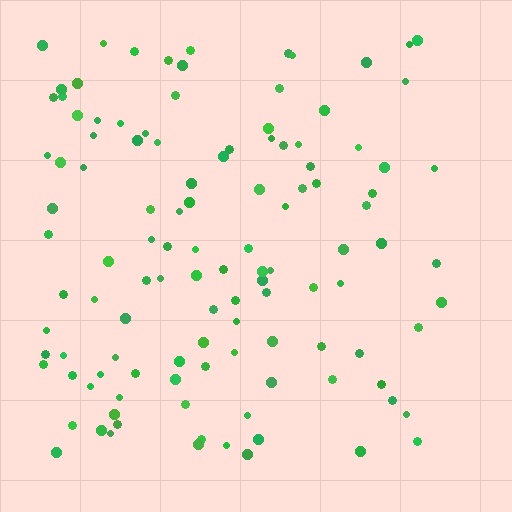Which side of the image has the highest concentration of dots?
The left.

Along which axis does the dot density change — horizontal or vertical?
Horizontal.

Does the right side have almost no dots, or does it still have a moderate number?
Still a moderate number, just noticeably fewer than the left.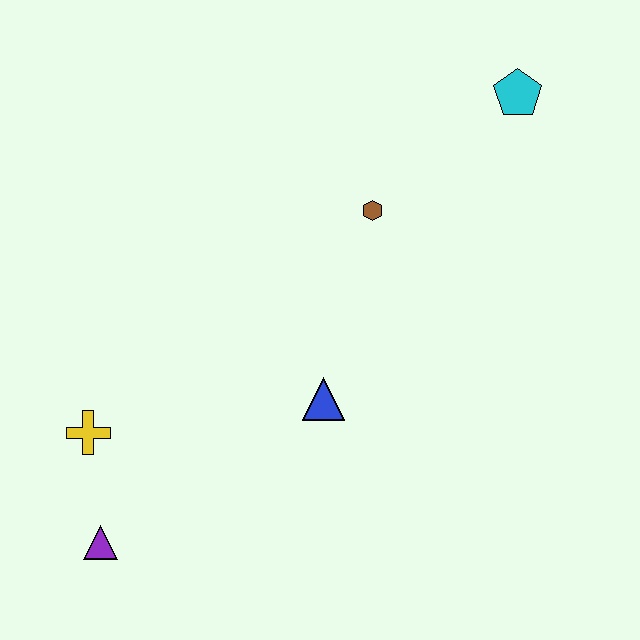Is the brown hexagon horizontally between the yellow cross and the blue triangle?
No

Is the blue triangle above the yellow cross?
Yes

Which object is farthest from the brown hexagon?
The purple triangle is farthest from the brown hexagon.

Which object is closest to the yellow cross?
The purple triangle is closest to the yellow cross.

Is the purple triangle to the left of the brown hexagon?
Yes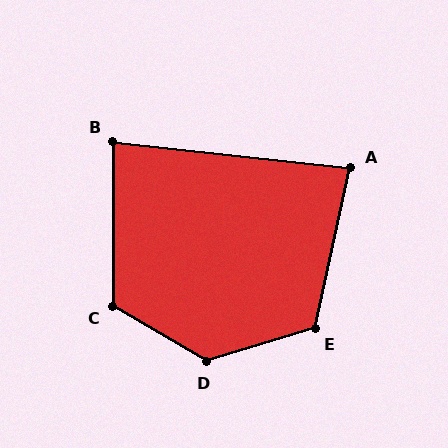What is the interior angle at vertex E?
Approximately 119 degrees (obtuse).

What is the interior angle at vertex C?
Approximately 120 degrees (obtuse).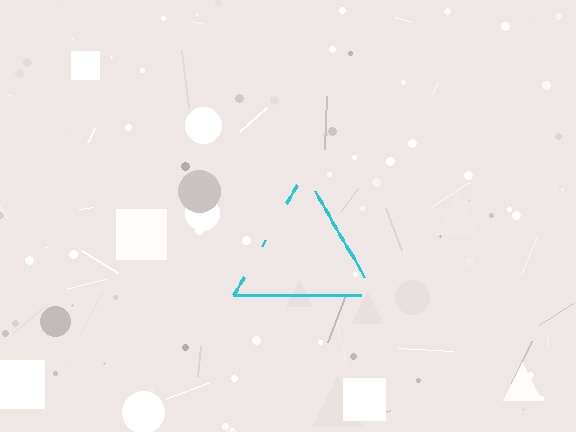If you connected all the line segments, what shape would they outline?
They would outline a triangle.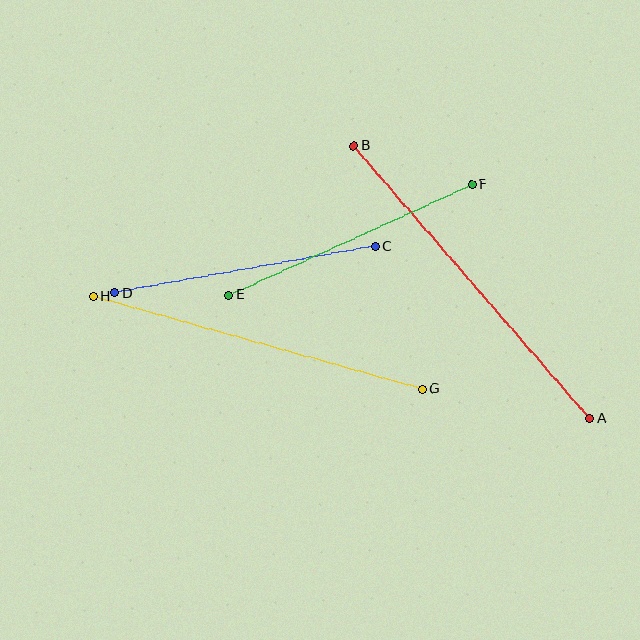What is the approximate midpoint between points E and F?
The midpoint is at approximately (350, 240) pixels.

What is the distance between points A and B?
The distance is approximately 361 pixels.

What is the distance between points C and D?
The distance is approximately 265 pixels.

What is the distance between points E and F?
The distance is approximately 267 pixels.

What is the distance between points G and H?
The distance is approximately 342 pixels.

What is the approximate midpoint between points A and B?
The midpoint is at approximately (472, 282) pixels.